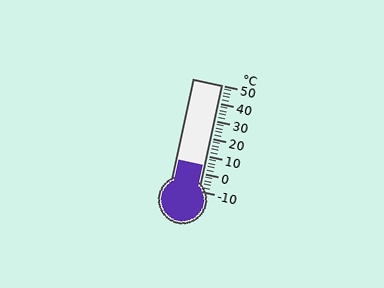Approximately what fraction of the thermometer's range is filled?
The thermometer is filled to approximately 25% of its range.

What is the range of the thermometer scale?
The thermometer scale ranges from -10°C to 50°C.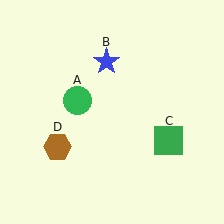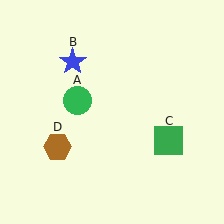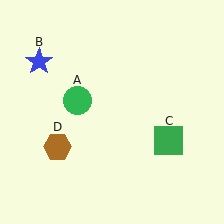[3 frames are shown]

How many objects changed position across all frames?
1 object changed position: blue star (object B).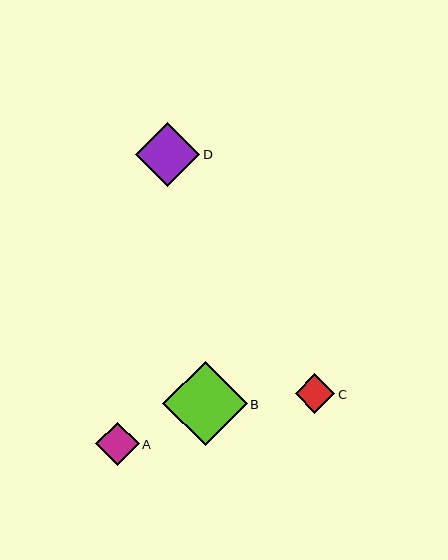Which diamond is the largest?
Diamond B is the largest with a size of approximately 84 pixels.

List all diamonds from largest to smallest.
From largest to smallest: B, D, A, C.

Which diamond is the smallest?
Diamond C is the smallest with a size of approximately 40 pixels.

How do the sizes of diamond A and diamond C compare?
Diamond A and diamond C are approximately the same size.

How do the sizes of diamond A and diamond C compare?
Diamond A and diamond C are approximately the same size.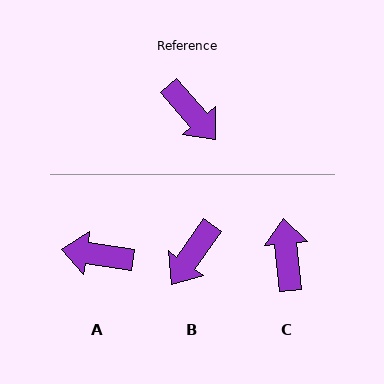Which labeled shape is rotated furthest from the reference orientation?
C, about 145 degrees away.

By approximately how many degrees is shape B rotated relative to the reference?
Approximately 76 degrees clockwise.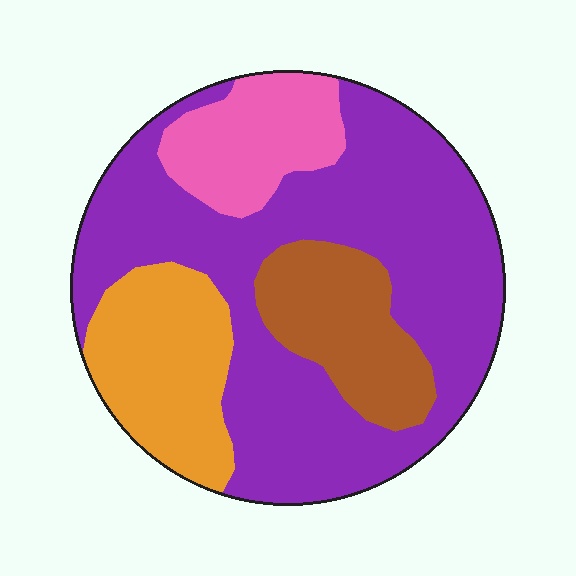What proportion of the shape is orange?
Orange takes up about one sixth (1/6) of the shape.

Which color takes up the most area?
Purple, at roughly 55%.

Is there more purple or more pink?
Purple.